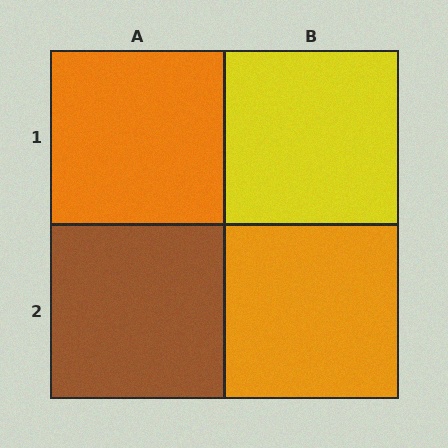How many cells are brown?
1 cell is brown.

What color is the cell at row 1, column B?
Yellow.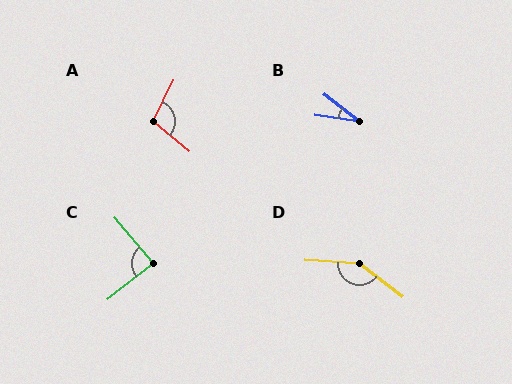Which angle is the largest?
D, at approximately 147 degrees.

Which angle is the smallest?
B, at approximately 30 degrees.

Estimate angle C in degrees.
Approximately 88 degrees.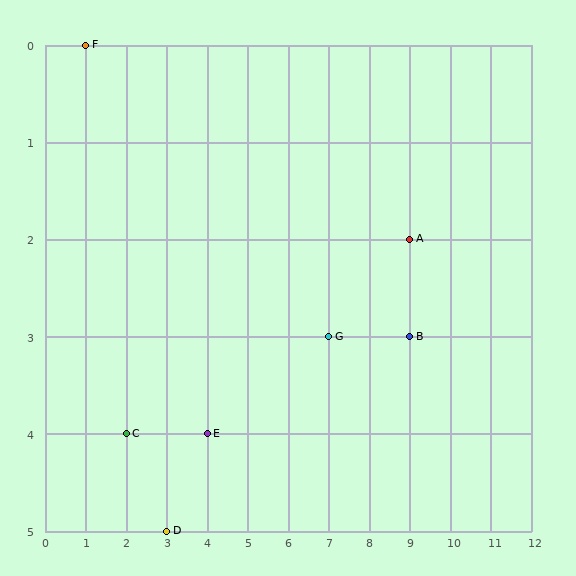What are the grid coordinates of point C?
Point C is at grid coordinates (2, 4).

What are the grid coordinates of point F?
Point F is at grid coordinates (1, 0).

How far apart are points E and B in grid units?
Points E and B are 5 columns and 1 row apart (about 5.1 grid units diagonally).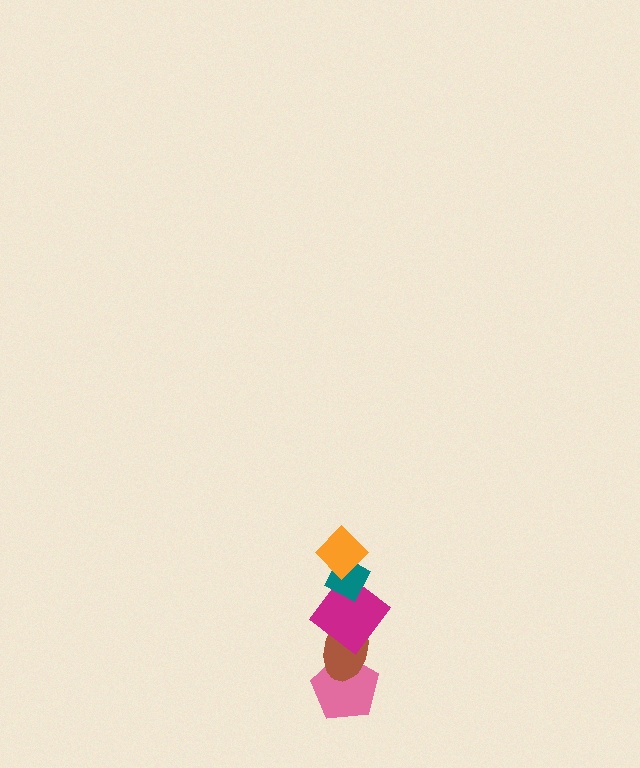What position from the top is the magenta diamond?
The magenta diamond is 3rd from the top.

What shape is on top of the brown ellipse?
The magenta diamond is on top of the brown ellipse.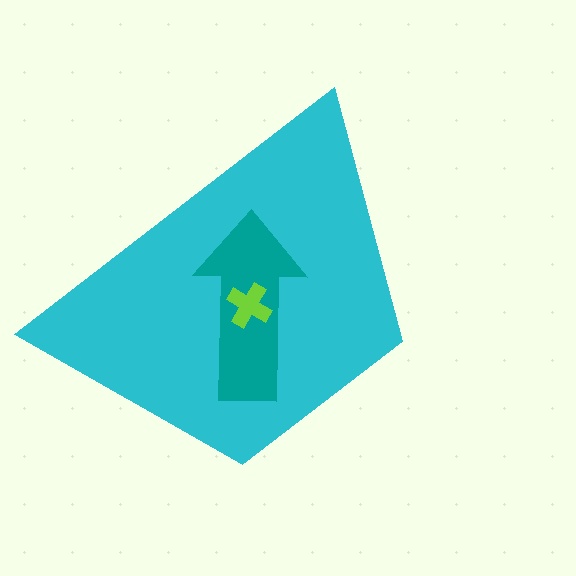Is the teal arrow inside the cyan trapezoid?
Yes.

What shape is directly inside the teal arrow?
The lime cross.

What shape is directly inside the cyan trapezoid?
The teal arrow.